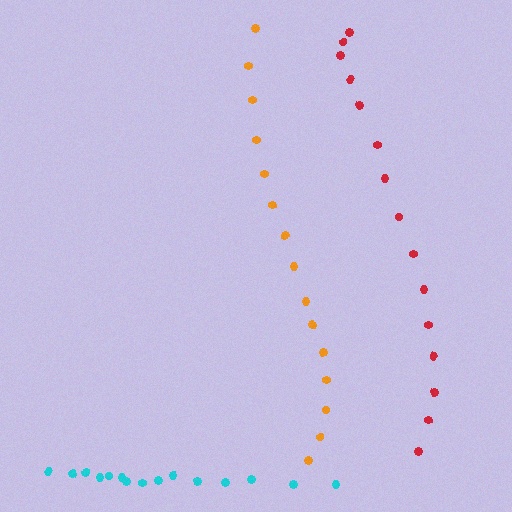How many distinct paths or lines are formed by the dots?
There are 3 distinct paths.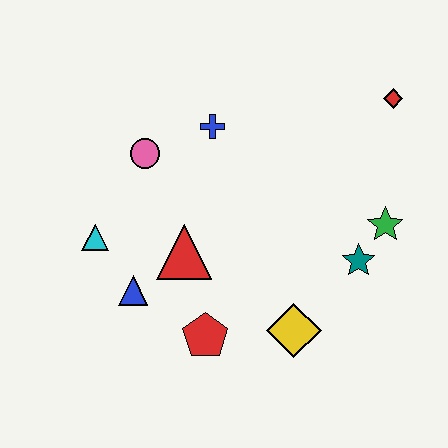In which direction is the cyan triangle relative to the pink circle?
The cyan triangle is below the pink circle.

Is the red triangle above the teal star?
Yes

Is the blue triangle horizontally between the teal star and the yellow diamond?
No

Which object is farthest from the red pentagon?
The red diamond is farthest from the red pentagon.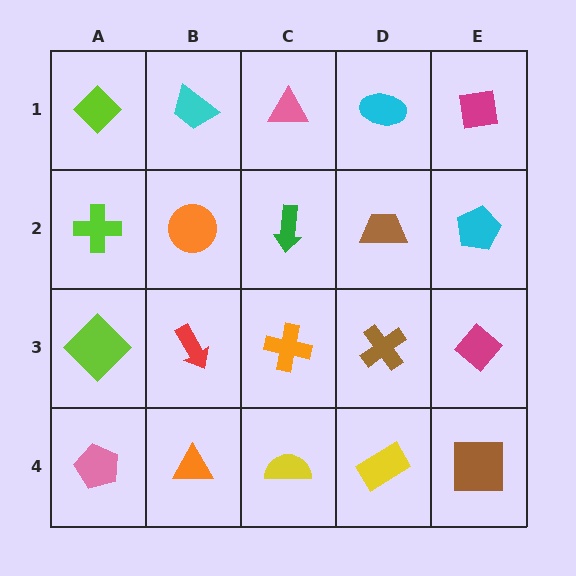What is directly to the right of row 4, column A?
An orange triangle.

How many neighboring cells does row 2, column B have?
4.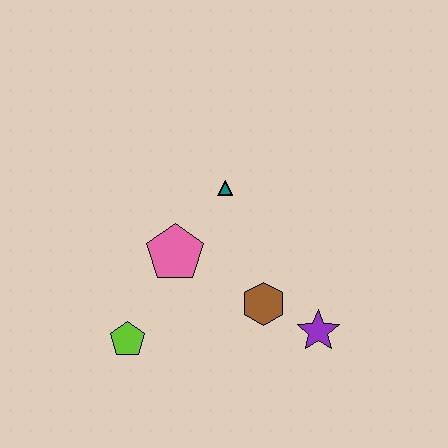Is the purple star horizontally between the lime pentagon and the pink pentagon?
No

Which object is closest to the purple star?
The brown hexagon is closest to the purple star.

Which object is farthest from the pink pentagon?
The purple star is farthest from the pink pentagon.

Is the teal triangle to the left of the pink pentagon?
No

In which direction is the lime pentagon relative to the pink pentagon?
The lime pentagon is below the pink pentagon.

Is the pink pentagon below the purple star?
No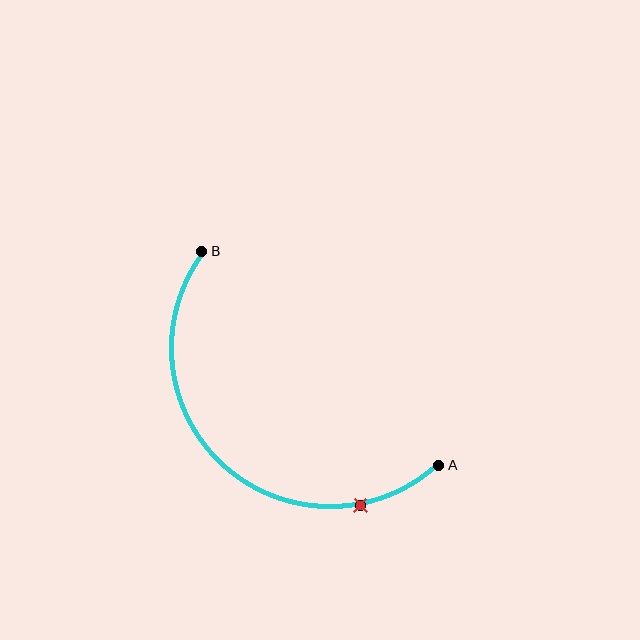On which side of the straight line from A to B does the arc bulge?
The arc bulges below and to the left of the straight line connecting A and B.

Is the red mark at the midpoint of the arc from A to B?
No. The red mark lies on the arc but is closer to endpoint A. The arc midpoint would be at the point on the curve equidistant along the arc from both A and B.